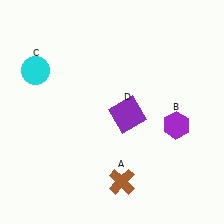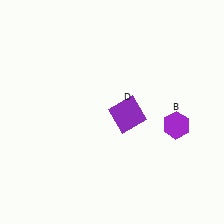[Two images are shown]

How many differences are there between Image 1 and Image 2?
There are 2 differences between the two images.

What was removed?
The brown cross (A), the cyan circle (C) were removed in Image 2.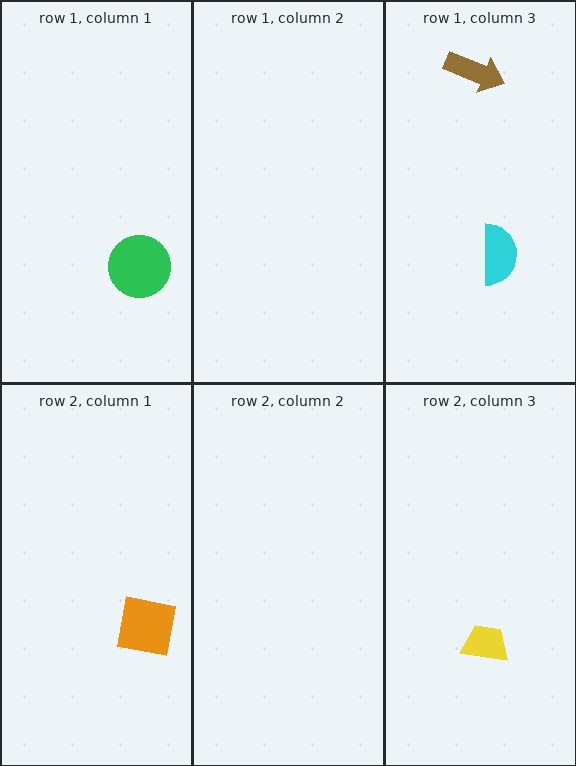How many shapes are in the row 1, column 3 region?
2.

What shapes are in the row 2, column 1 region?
The orange square.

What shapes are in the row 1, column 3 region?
The brown arrow, the cyan semicircle.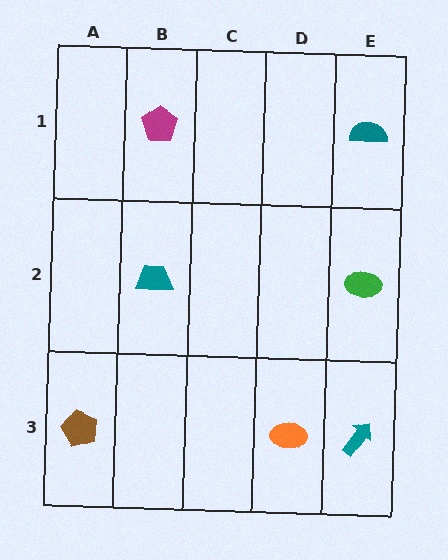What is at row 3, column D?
An orange ellipse.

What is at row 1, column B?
A magenta pentagon.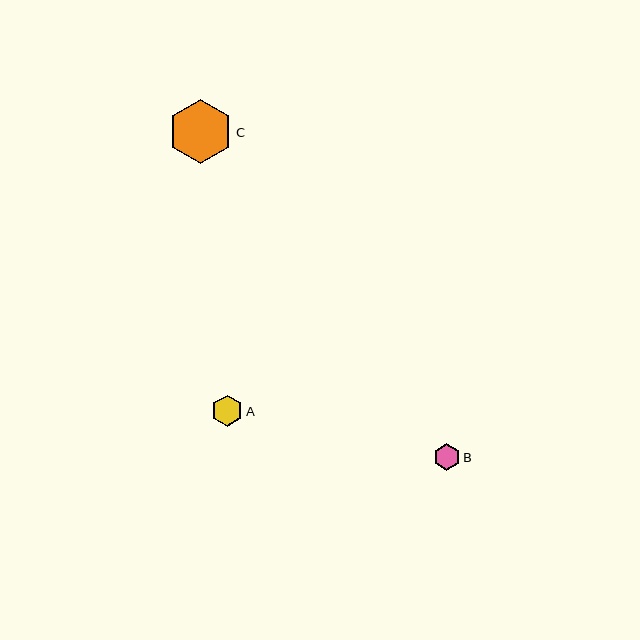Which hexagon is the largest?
Hexagon C is the largest with a size of approximately 65 pixels.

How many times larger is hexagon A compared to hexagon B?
Hexagon A is approximately 1.2 times the size of hexagon B.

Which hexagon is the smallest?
Hexagon B is the smallest with a size of approximately 27 pixels.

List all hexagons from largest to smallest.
From largest to smallest: C, A, B.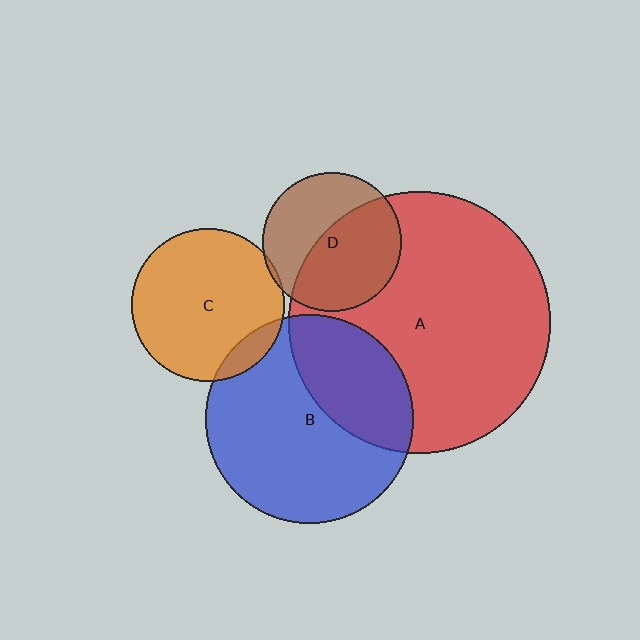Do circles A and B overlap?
Yes.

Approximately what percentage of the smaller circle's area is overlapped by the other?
Approximately 35%.